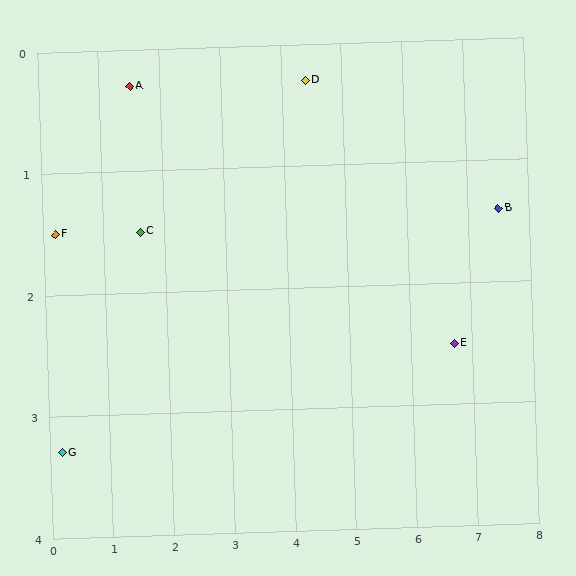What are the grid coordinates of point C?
Point C is at approximately (1.6, 1.5).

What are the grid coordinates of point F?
Point F is at approximately (0.2, 1.5).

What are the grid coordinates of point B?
Point B is at approximately (7.5, 1.4).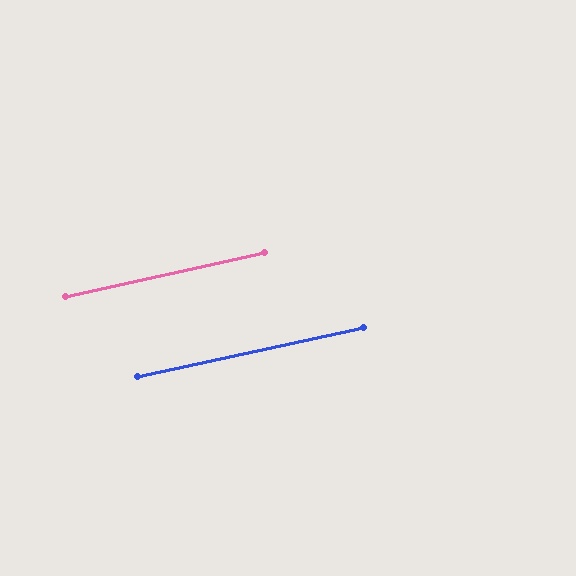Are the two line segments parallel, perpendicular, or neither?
Parallel — their directions differ by only 0.3°.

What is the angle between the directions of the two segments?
Approximately 0 degrees.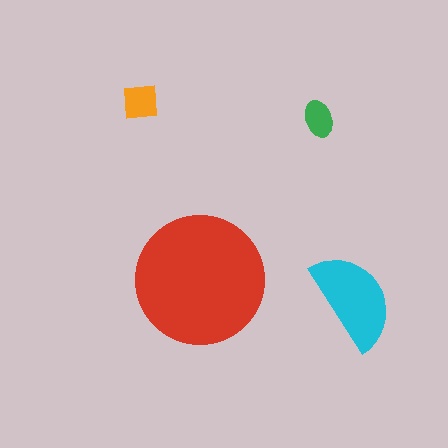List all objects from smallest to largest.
The green ellipse, the orange square, the cyan semicircle, the red circle.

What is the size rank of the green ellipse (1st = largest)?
4th.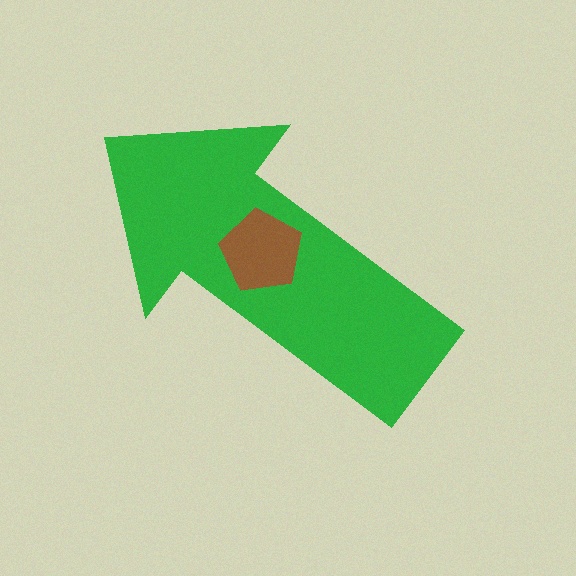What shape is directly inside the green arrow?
The brown pentagon.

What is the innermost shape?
The brown pentagon.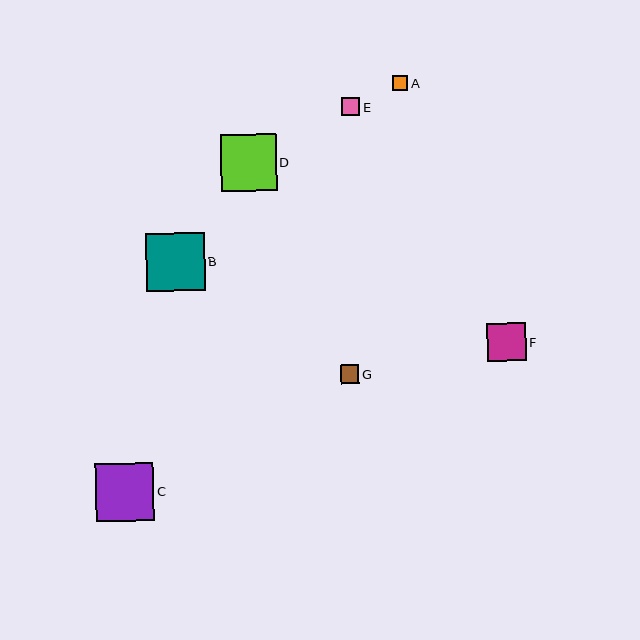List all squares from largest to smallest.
From largest to smallest: B, C, D, F, G, E, A.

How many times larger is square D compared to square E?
Square D is approximately 3.2 times the size of square E.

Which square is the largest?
Square B is the largest with a size of approximately 59 pixels.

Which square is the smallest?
Square A is the smallest with a size of approximately 15 pixels.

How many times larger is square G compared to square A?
Square G is approximately 1.2 times the size of square A.